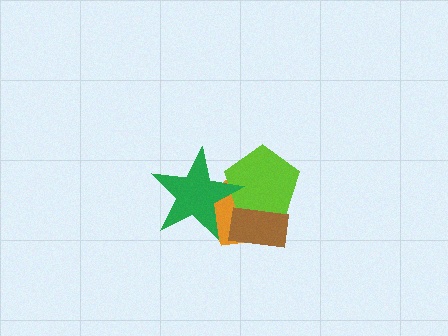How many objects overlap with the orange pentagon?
3 objects overlap with the orange pentagon.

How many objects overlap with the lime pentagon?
3 objects overlap with the lime pentagon.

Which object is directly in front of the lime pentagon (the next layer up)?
The brown rectangle is directly in front of the lime pentagon.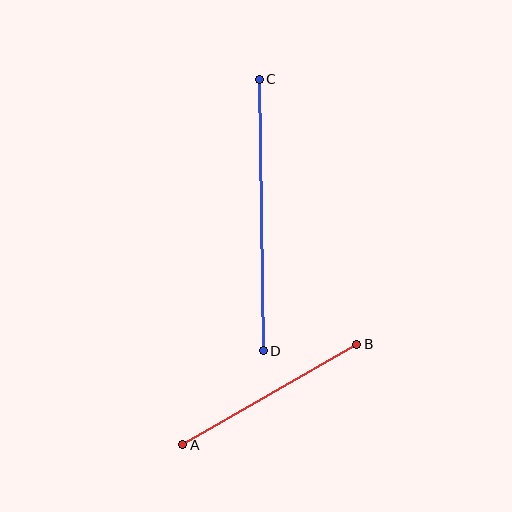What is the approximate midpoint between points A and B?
The midpoint is at approximately (270, 395) pixels.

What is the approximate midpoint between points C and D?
The midpoint is at approximately (261, 215) pixels.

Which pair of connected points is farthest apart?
Points C and D are farthest apart.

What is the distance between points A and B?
The distance is approximately 201 pixels.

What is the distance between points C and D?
The distance is approximately 271 pixels.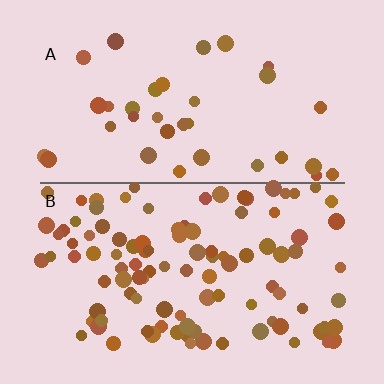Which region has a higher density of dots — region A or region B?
B (the bottom).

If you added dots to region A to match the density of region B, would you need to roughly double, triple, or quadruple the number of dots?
Approximately triple.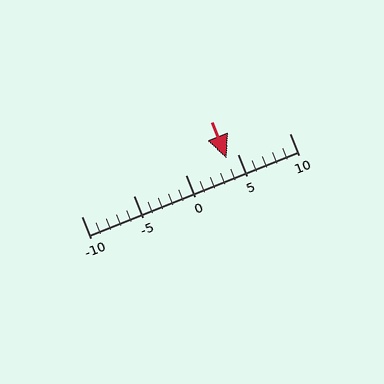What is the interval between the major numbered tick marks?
The major tick marks are spaced 5 units apart.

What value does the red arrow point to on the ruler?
The red arrow points to approximately 4.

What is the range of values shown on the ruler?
The ruler shows values from -10 to 10.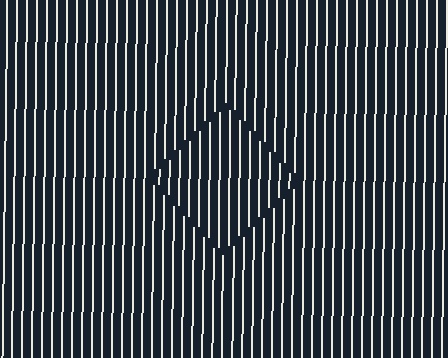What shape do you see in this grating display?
An illusory square. The interior of the shape contains the same grating, shifted by half a period — the contour is defined by the phase discontinuity where line-ends from the inner and outer gratings abut.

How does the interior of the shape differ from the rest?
The interior of the shape contains the same grating, shifted by half a period — the contour is defined by the phase discontinuity where line-ends from the inner and outer gratings abut.